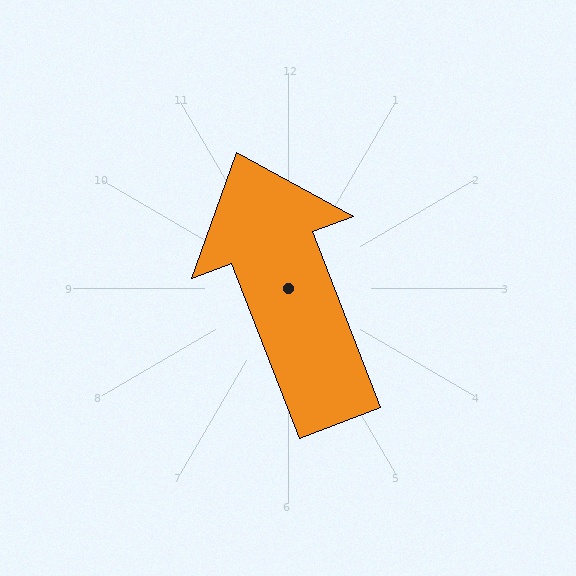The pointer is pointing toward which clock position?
Roughly 11 o'clock.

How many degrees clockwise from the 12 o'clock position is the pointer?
Approximately 339 degrees.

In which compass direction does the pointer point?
North.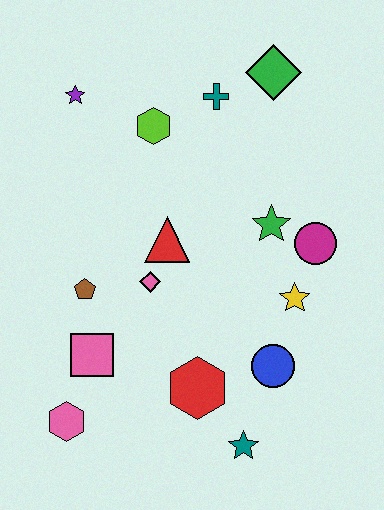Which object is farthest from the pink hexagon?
The green diamond is farthest from the pink hexagon.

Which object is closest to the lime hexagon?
The teal cross is closest to the lime hexagon.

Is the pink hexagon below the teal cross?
Yes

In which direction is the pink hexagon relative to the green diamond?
The pink hexagon is below the green diamond.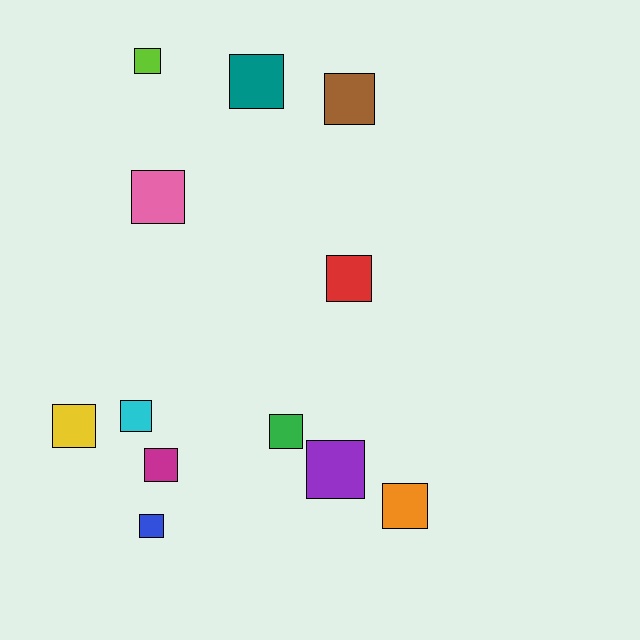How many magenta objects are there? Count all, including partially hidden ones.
There is 1 magenta object.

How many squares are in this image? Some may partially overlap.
There are 12 squares.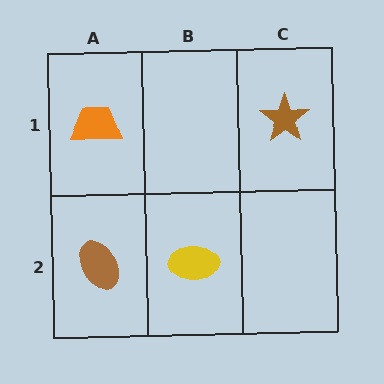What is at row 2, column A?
A brown ellipse.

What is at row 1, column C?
A brown star.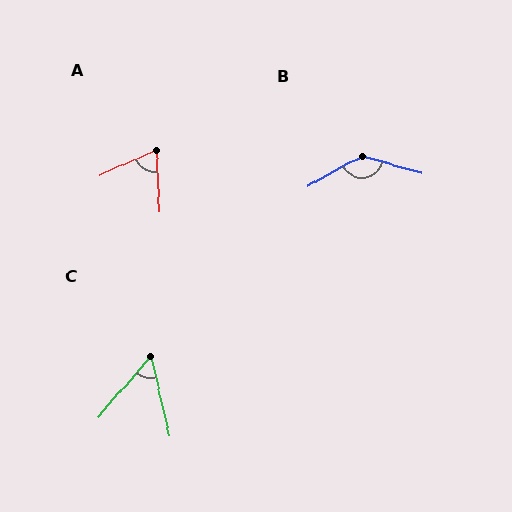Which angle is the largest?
B, at approximately 135 degrees.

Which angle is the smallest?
C, at approximately 54 degrees.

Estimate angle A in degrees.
Approximately 69 degrees.